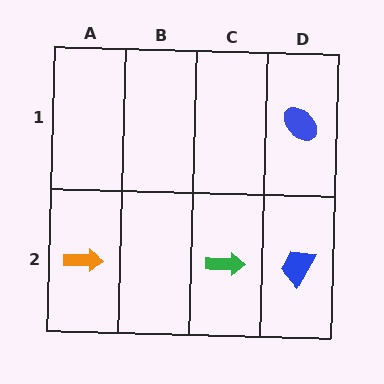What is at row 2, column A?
An orange arrow.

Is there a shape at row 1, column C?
No, that cell is empty.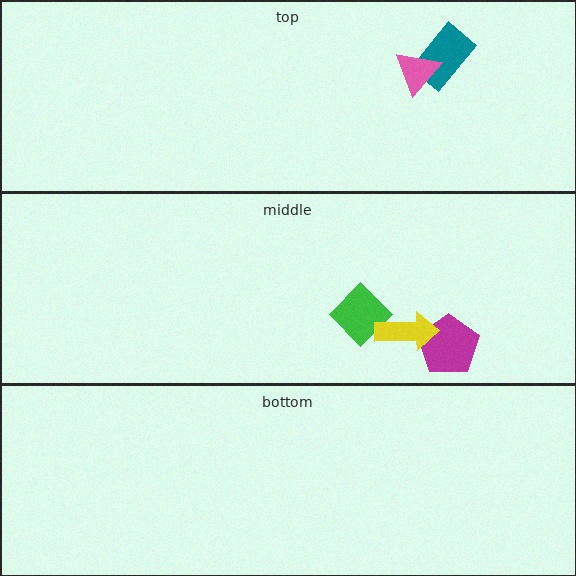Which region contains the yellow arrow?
The middle region.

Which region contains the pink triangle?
The top region.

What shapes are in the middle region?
The magenta pentagon, the green diamond, the yellow arrow.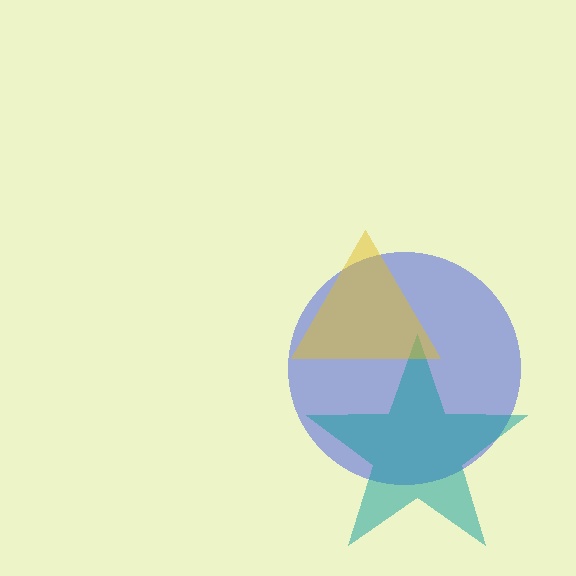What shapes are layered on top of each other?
The layered shapes are: a blue circle, a teal star, a yellow triangle.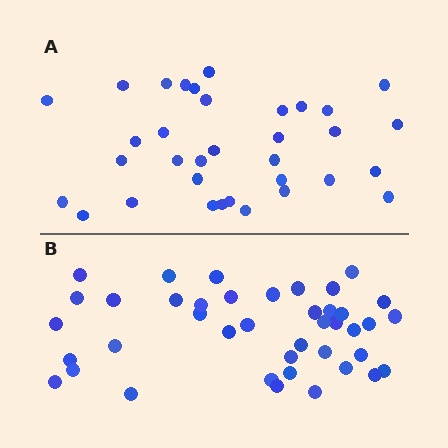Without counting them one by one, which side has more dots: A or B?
Region B (the bottom region) has more dots.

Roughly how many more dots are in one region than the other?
Region B has roughly 8 or so more dots than region A.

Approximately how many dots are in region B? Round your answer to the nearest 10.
About 40 dots. (The exact count is 41, which rounds to 40.)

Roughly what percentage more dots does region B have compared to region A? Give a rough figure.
About 20% more.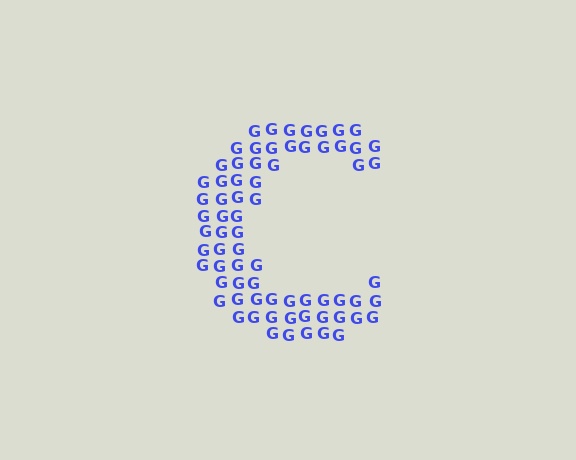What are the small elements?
The small elements are letter G's.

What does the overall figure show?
The overall figure shows the letter C.